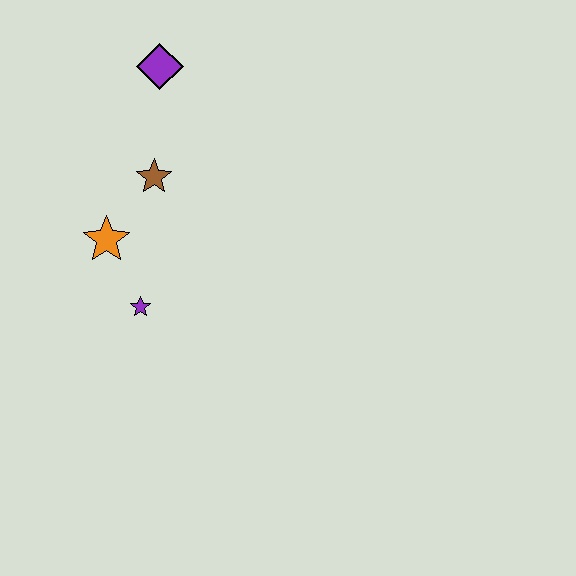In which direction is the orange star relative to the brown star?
The orange star is below the brown star.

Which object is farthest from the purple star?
The purple diamond is farthest from the purple star.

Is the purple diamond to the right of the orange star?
Yes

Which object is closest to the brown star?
The orange star is closest to the brown star.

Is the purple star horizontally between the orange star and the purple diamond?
Yes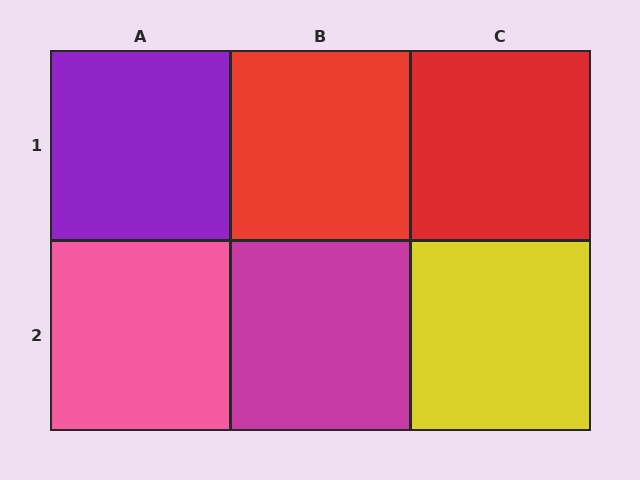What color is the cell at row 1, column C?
Red.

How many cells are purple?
1 cell is purple.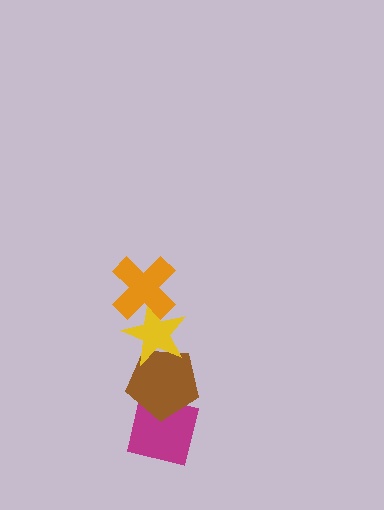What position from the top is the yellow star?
The yellow star is 2nd from the top.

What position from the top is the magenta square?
The magenta square is 4th from the top.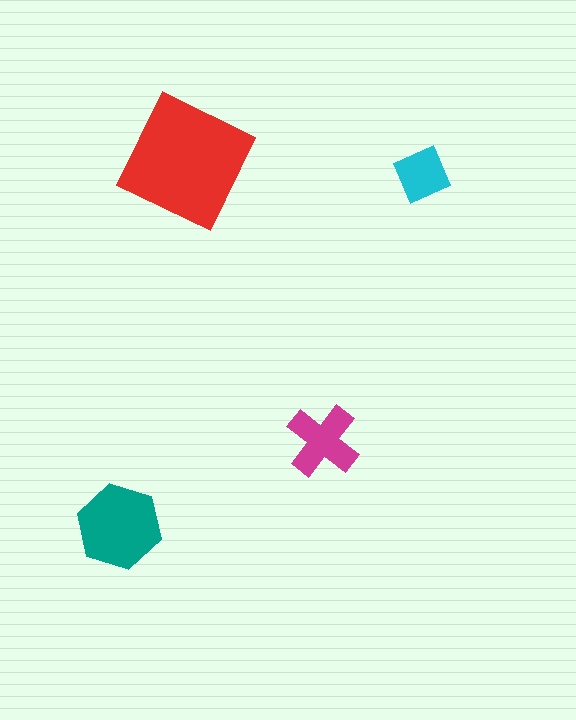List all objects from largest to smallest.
The red square, the teal hexagon, the magenta cross, the cyan diamond.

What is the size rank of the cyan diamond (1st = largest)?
4th.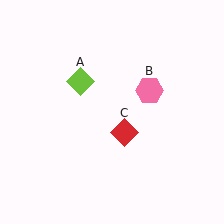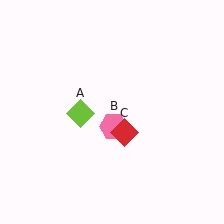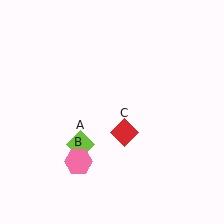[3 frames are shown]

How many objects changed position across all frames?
2 objects changed position: lime diamond (object A), pink hexagon (object B).